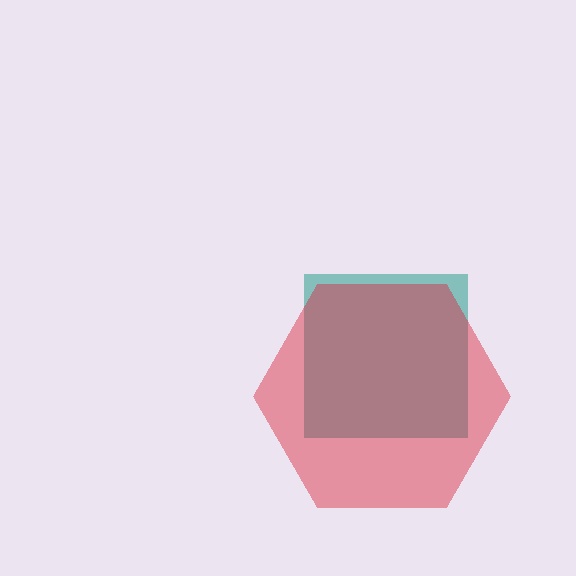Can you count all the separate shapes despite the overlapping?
Yes, there are 2 separate shapes.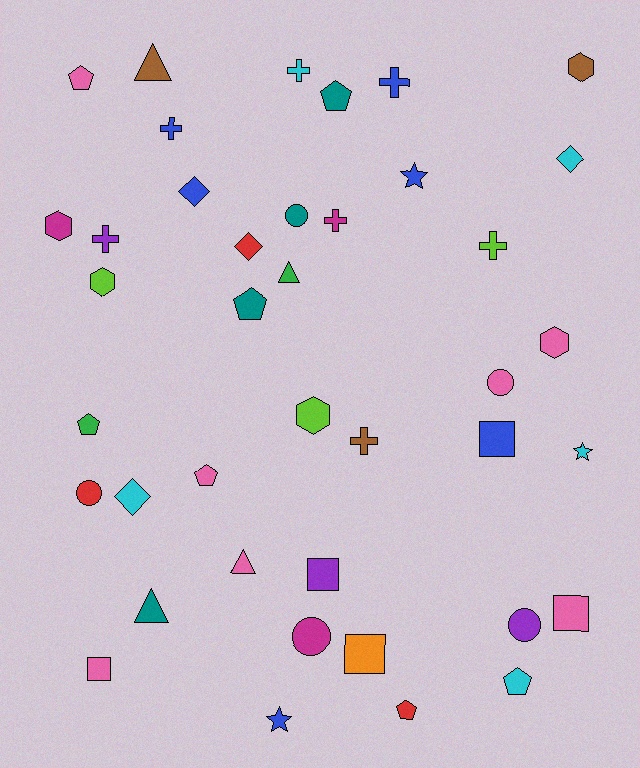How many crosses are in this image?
There are 7 crosses.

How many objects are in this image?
There are 40 objects.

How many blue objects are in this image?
There are 6 blue objects.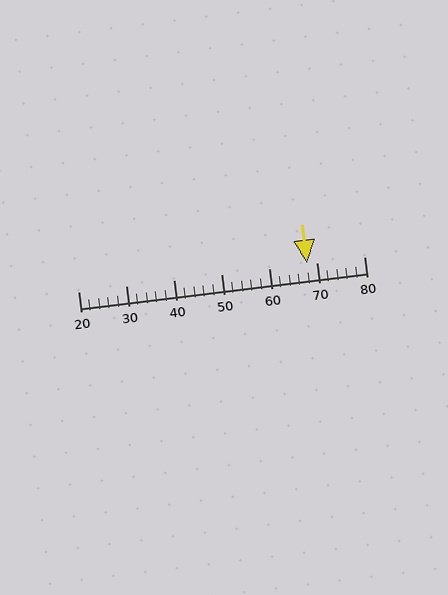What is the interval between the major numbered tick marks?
The major tick marks are spaced 10 units apart.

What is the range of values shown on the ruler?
The ruler shows values from 20 to 80.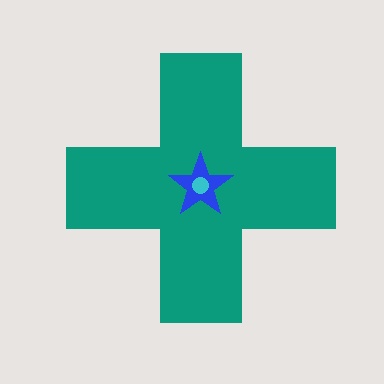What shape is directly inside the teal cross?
The blue star.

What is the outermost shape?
The teal cross.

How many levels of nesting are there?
3.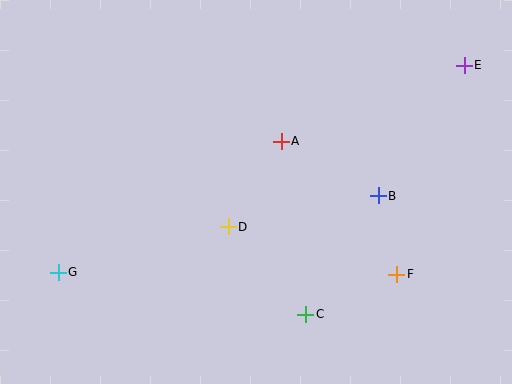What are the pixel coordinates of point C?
Point C is at (306, 314).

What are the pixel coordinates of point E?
Point E is at (464, 65).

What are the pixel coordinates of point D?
Point D is at (228, 227).